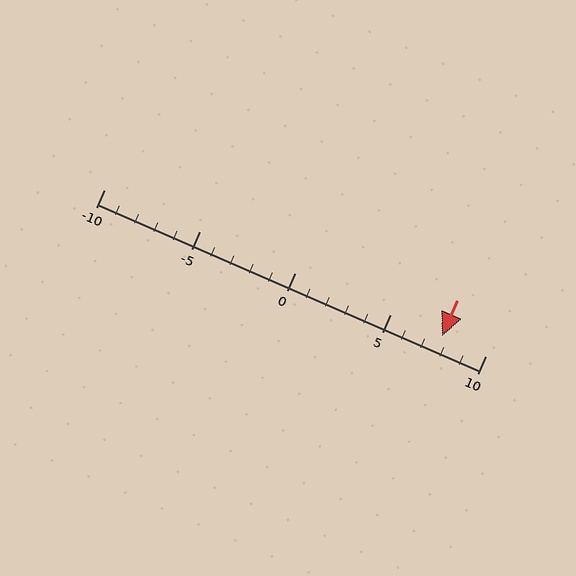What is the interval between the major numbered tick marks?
The major tick marks are spaced 5 units apart.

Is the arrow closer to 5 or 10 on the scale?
The arrow is closer to 10.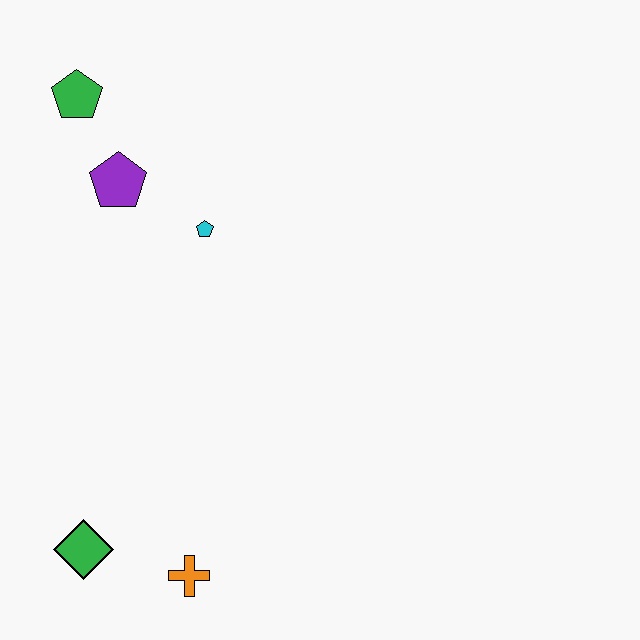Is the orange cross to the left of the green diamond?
No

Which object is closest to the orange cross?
The green diamond is closest to the orange cross.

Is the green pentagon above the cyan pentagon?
Yes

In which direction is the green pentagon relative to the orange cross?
The green pentagon is above the orange cross.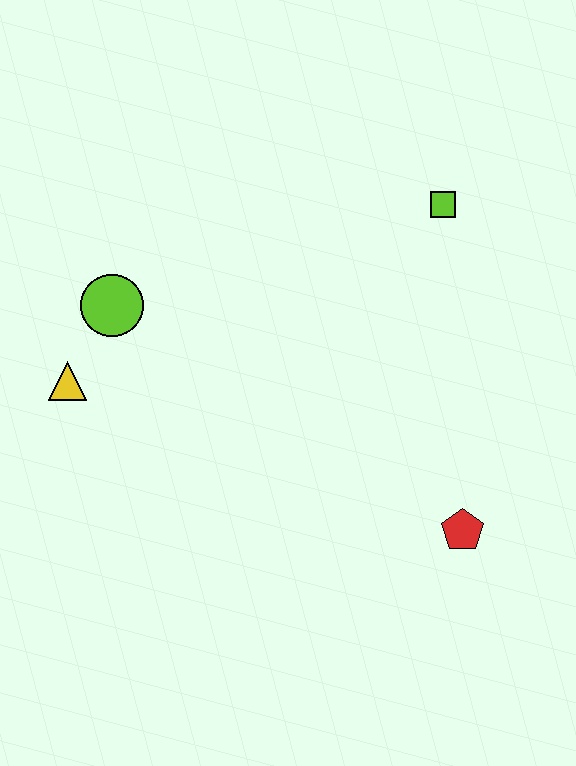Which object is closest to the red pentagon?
The lime square is closest to the red pentagon.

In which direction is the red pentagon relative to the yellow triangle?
The red pentagon is to the right of the yellow triangle.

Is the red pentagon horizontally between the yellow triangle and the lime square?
No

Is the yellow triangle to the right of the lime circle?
No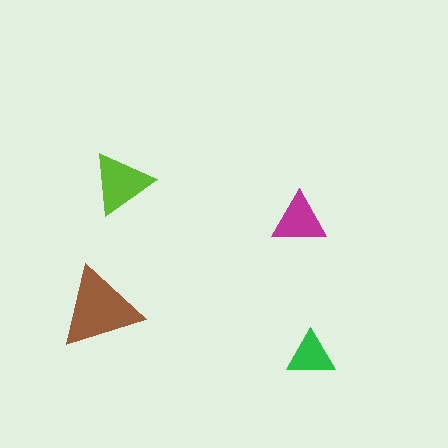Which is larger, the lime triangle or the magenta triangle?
The lime one.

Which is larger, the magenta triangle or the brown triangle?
The brown one.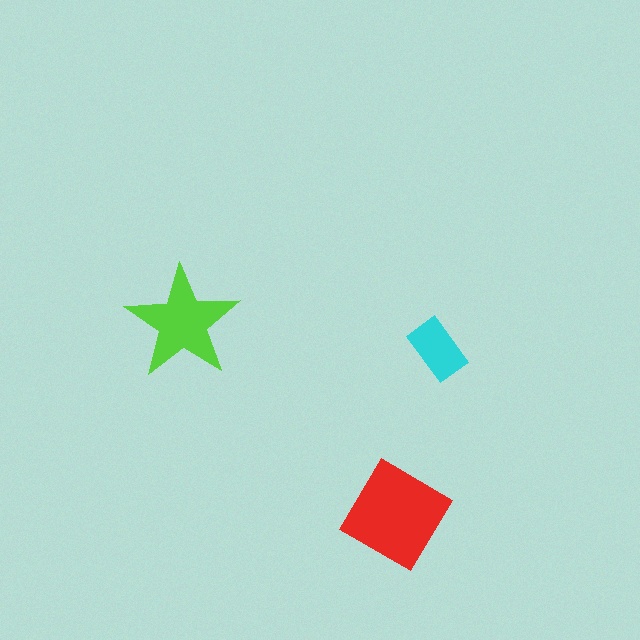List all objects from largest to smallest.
The red diamond, the lime star, the cyan rectangle.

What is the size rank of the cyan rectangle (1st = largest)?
3rd.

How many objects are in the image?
There are 3 objects in the image.